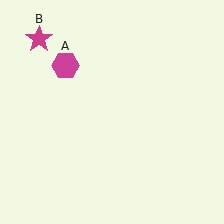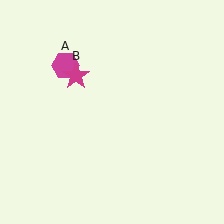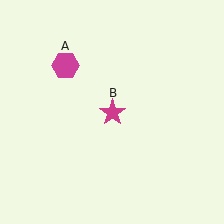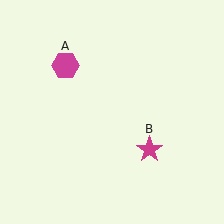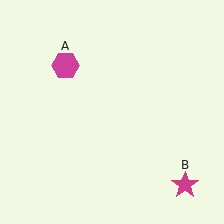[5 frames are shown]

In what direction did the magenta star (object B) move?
The magenta star (object B) moved down and to the right.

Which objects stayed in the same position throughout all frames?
Magenta hexagon (object A) remained stationary.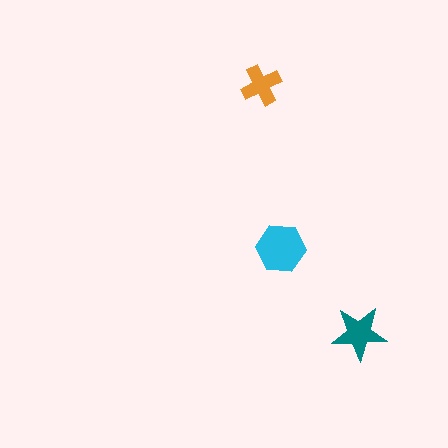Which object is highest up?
The orange cross is topmost.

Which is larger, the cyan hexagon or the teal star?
The cyan hexagon.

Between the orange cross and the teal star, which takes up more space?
The teal star.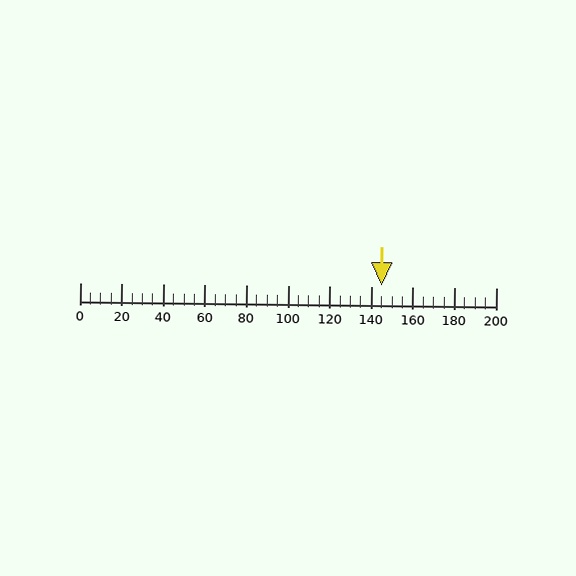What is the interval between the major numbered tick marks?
The major tick marks are spaced 20 units apart.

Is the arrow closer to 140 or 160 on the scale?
The arrow is closer to 140.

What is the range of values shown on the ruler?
The ruler shows values from 0 to 200.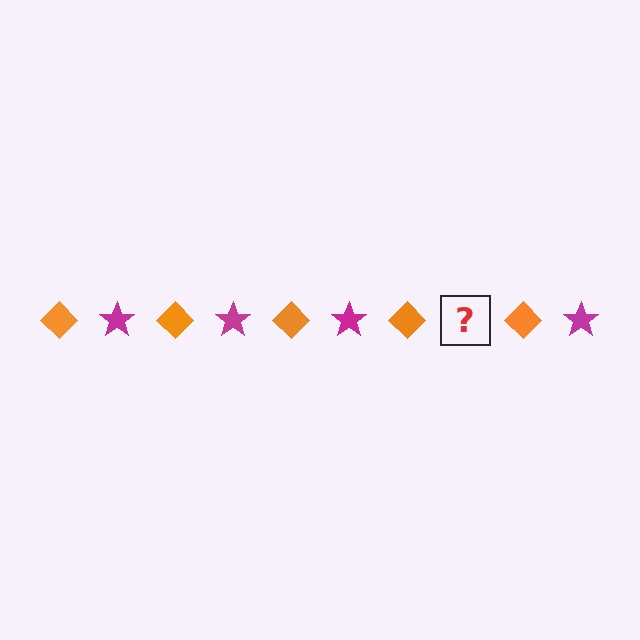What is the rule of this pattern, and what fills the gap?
The rule is that the pattern alternates between orange diamond and magenta star. The gap should be filled with a magenta star.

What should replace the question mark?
The question mark should be replaced with a magenta star.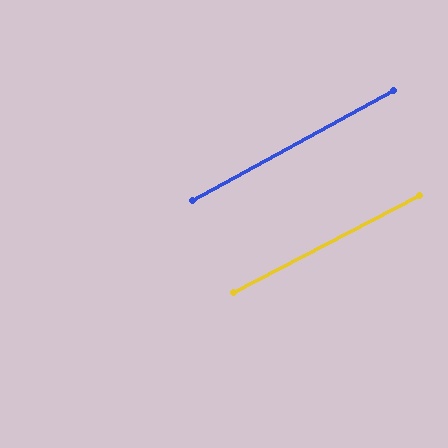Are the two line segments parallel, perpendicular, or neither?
Parallel — their directions differ by only 1.2°.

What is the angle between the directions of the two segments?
Approximately 1 degree.